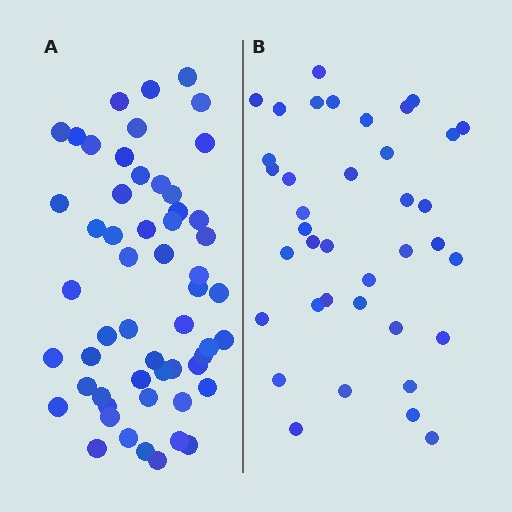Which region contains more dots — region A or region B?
Region A (the left region) has more dots.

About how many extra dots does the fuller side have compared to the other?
Region A has approximately 15 more dots than region B.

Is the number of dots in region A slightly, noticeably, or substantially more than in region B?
Region A has noticeably more, but not dramatically so. The ratio is roughly 1.4 to 1.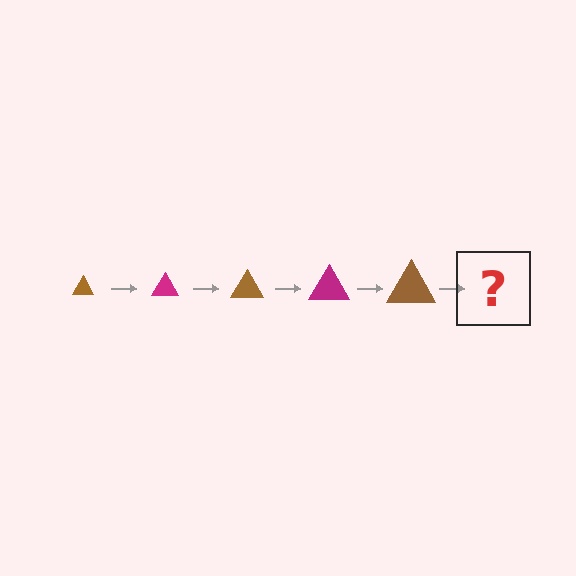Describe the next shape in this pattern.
It should be a magenta triangle, larger than the previous one.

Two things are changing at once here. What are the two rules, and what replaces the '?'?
The two rules are that the triangle grows larger each step and the color cycles through brown and magenta. The '?' should be a magenta triangle, larger than the previous one.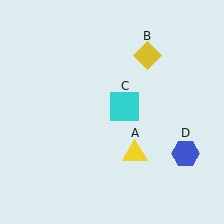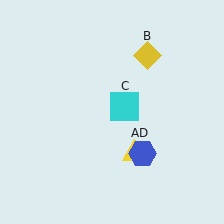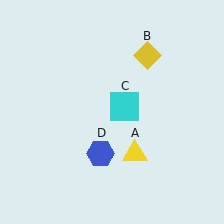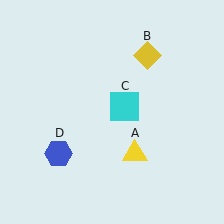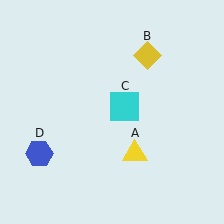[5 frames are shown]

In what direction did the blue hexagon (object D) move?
The blue hexagon (object D) moved left.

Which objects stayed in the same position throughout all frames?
Yellow triangle (object A) and yellow diamond (object B) and cyan square (object C) remained stationary.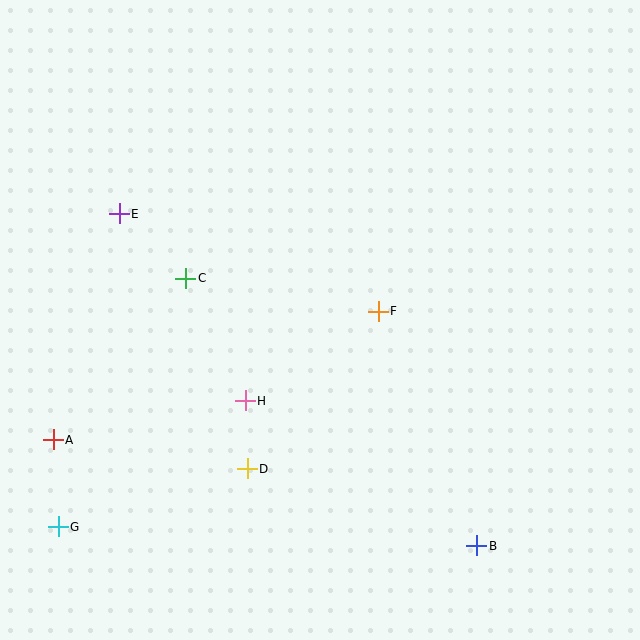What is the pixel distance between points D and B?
The distance between D and B is 242 pixels.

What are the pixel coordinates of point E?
Point E is at (119, 214).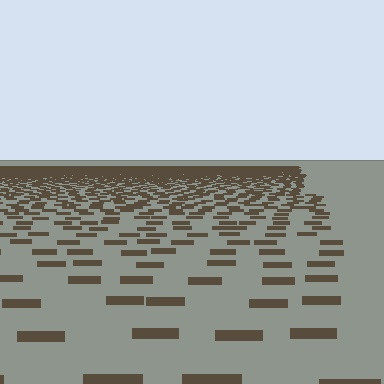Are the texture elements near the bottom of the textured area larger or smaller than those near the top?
Larger. Near the bottom, elements are closer to the viewer and appear at a bigger on-screen size.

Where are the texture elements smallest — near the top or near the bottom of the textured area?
Near the top.